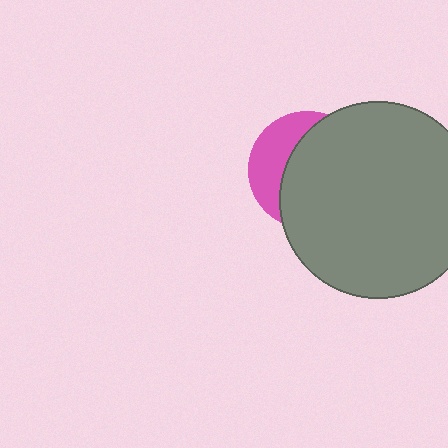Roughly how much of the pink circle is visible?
A small part of it is visible (roughly 33%).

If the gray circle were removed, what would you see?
You would see the complete pink circle.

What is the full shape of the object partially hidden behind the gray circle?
The partially hidden object is a pink circle.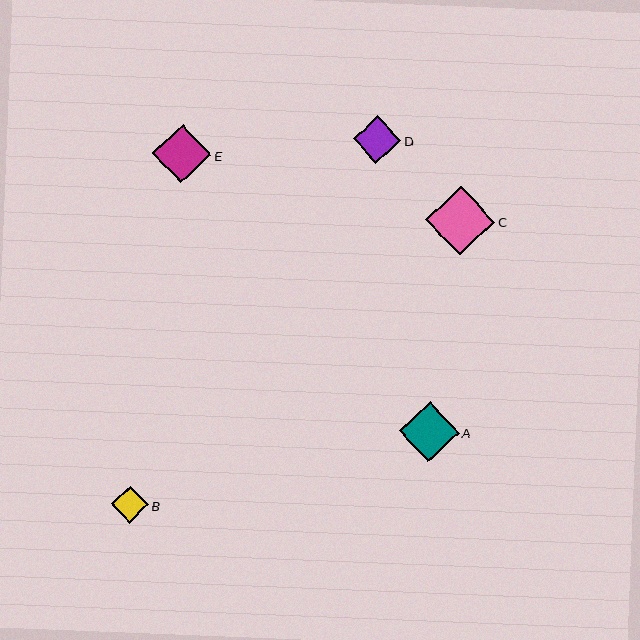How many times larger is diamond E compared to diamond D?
Diamond E is approximately 1.2 times the size of diamond D.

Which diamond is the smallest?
Diamond B is the smallest with a size of approximately 37 pixels.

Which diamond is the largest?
Diamond C is the largest with a size of approximately 69 pixels.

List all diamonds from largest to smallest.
From largest to smallest: C, A, E, D, B.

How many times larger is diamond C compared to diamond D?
Diamond C is approximately 1.5 times the size of diamond D.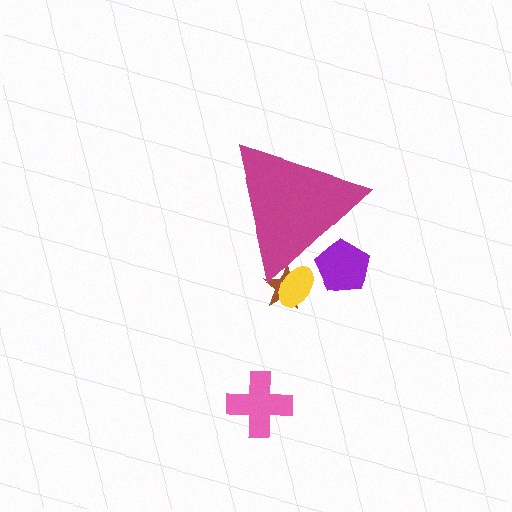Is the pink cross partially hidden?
No, the pink cross is fully visible.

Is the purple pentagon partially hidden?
Yes, the purple pentagon is partially hidden behind the magenta triangle.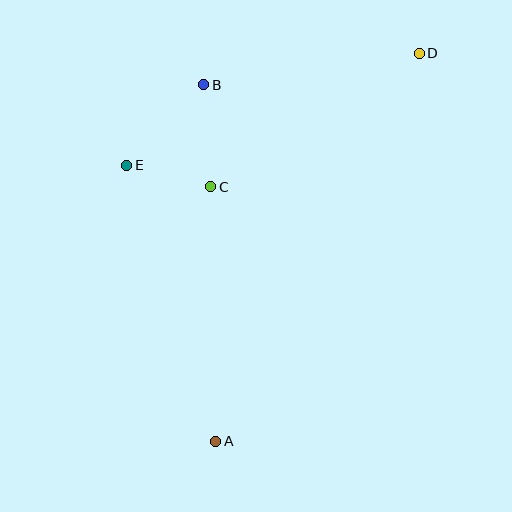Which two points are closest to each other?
Points C and E are closest to each other.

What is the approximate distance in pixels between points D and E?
The distance between D and E is approximately 313 pixels.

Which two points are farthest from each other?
Points A and D are farthest from each other.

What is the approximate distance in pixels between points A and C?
The distance between A and C is approximately 255 pixels.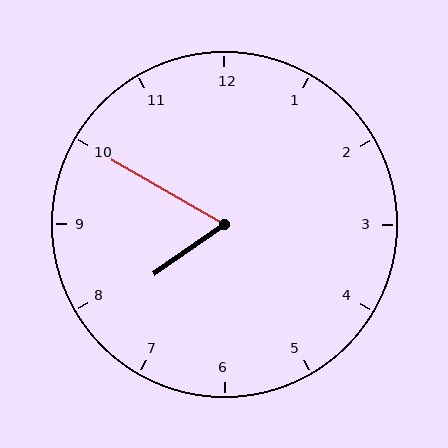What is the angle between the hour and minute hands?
Approximately 65 degrees.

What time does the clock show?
7:50.